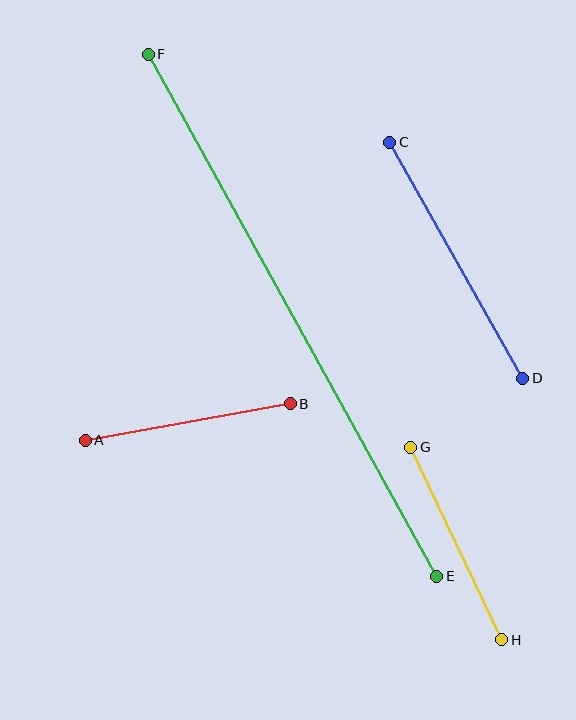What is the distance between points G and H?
The distance is approximately 213 pixels.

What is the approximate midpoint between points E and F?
The midpoint is at approximately (292, 315) pixels.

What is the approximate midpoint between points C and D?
The midpoint is at approximately (456, 260) pixels.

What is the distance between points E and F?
The distance is approximately 596 pixels.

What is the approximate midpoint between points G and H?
The midpoint is at approximately (456, 544) pixels.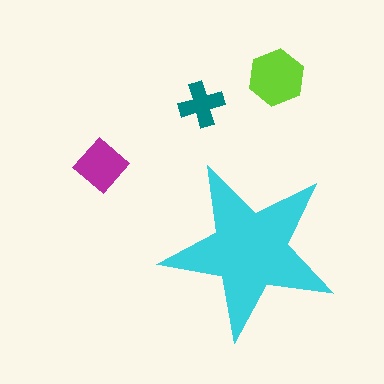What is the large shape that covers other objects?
A cyan star.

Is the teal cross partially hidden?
No, the teal cross is fully visible.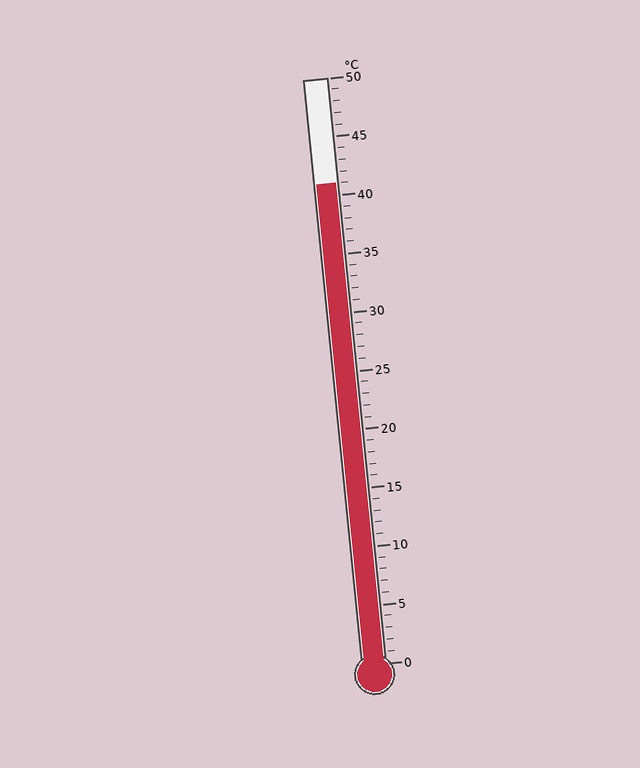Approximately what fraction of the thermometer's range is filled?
The thermometer is filled to approximately 80% of its range.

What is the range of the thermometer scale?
The thermometer scale ranges from 0°C to 50°C.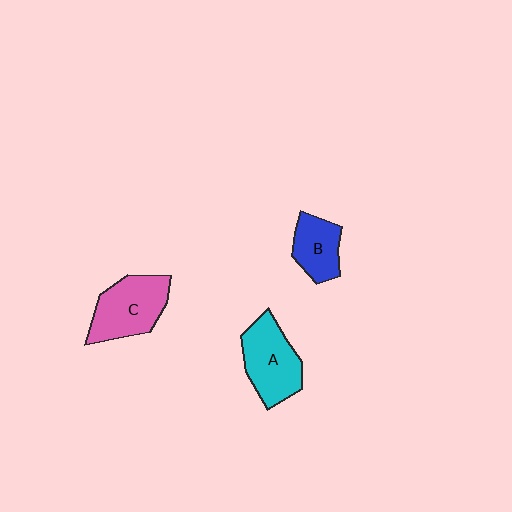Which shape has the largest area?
Shape C (pink).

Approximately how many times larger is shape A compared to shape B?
Approximately 1.5 times.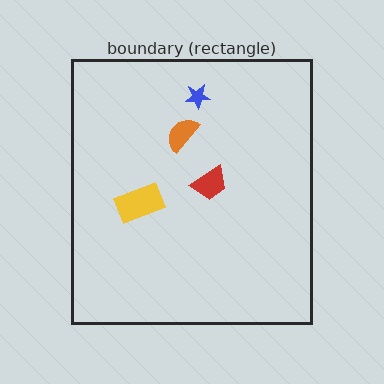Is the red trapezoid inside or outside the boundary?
Inside.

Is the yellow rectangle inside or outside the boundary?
Inside.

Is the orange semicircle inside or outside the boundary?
Inside.